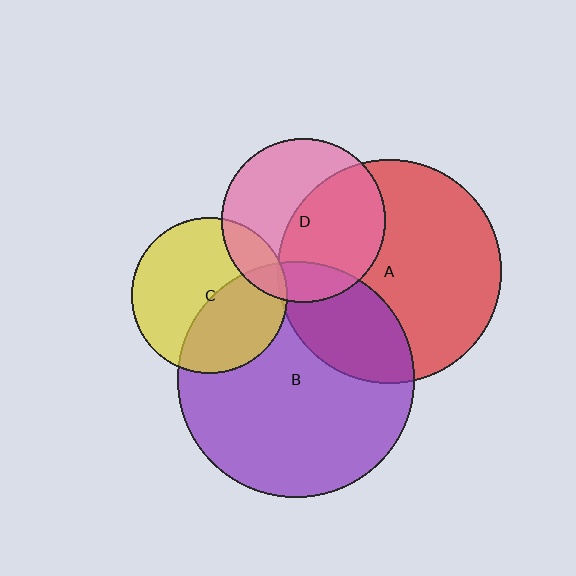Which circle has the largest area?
Circle B (purple).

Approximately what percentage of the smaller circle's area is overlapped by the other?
Approximately 15%.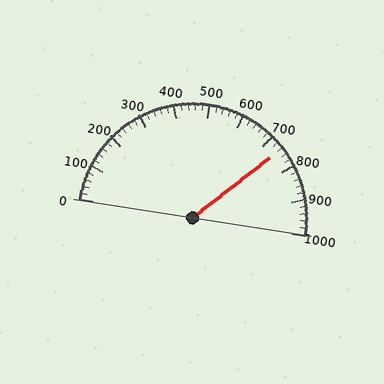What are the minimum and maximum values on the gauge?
The gauge ranges from 0 to 1000.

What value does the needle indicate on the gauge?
The needle indicates approximately 740.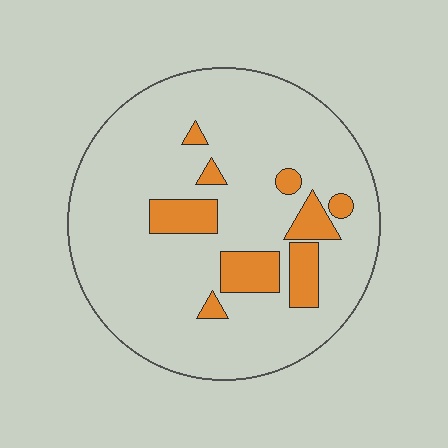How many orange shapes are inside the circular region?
9.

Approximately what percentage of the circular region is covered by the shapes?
Approximately 15%.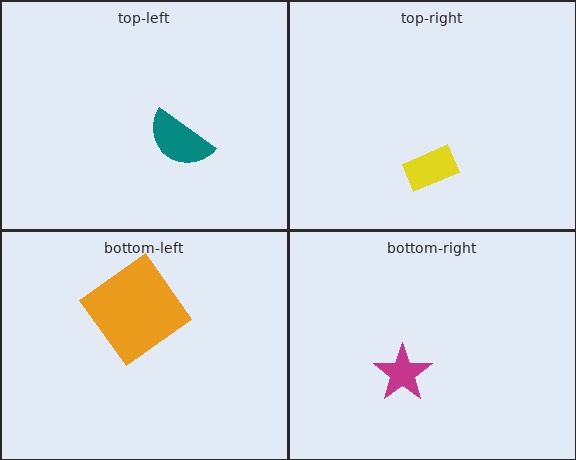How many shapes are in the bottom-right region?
1.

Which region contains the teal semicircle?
The top-left region.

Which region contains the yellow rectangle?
The top-right region.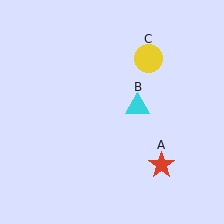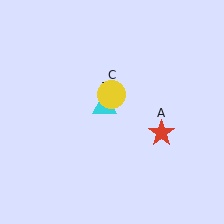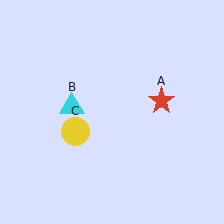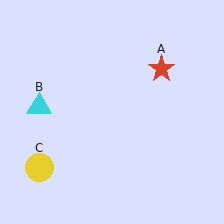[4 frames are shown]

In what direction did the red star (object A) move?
The red star (object A) moved up.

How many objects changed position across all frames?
3 objects changed position: red star (object A), cyan triangle (object B), yellow circle (object C).